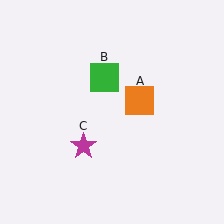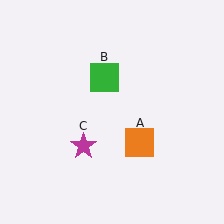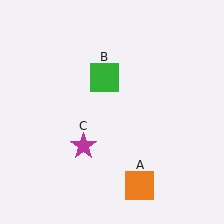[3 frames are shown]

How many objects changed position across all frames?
1 object changed position: orange square (object A).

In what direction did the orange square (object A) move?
The orange square (object A) moved down.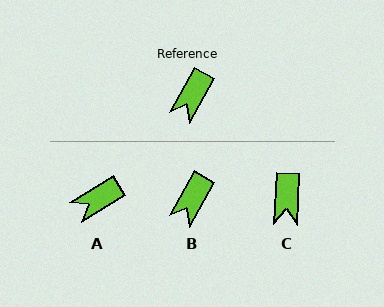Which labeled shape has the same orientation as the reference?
B.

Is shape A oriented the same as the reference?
No, it is off by about 29 degrees.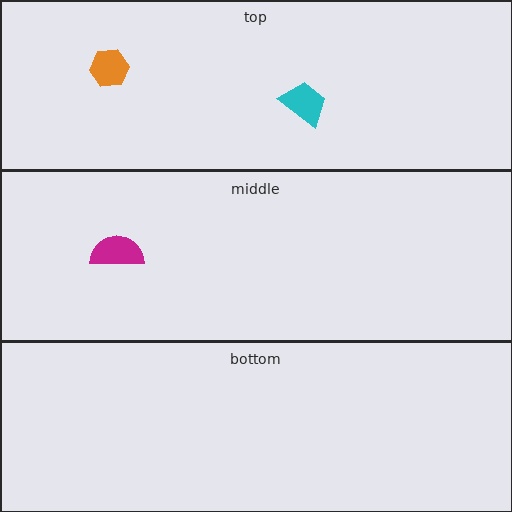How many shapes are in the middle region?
1.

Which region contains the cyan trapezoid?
The top region.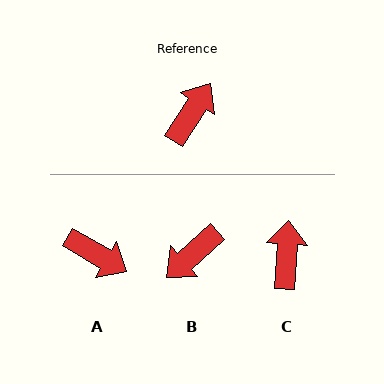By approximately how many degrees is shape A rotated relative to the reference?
Approximately 88 degrees clockwise.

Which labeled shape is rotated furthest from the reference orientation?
B, about 164 degrees away.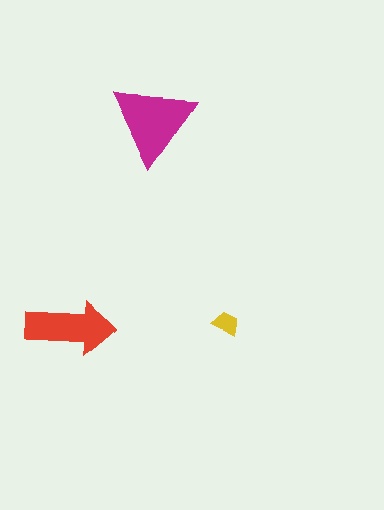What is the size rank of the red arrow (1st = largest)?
2nd.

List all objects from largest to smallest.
The magenta triangle, the red arrow, the yellow trapezoid.